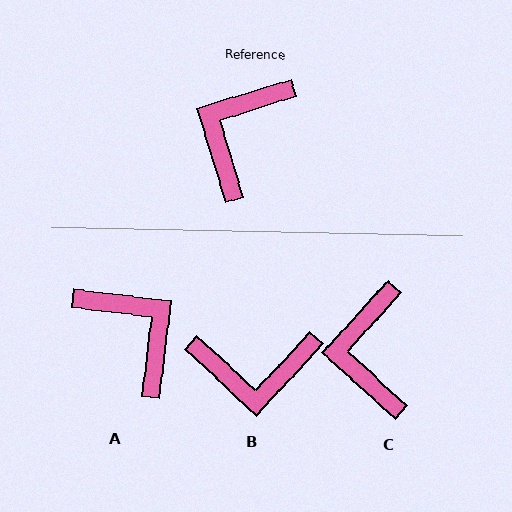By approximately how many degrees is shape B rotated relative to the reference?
Approximately 120 degrees counter-clockwise.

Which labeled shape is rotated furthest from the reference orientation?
B, about 120 degrees away.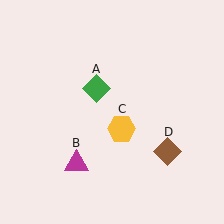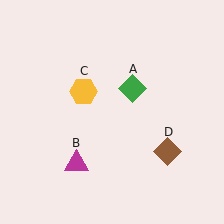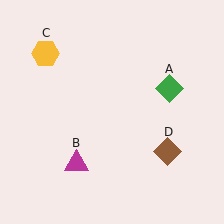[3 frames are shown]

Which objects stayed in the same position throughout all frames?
Magenta triangle (object B) and brown diamond (object D) remained stationary.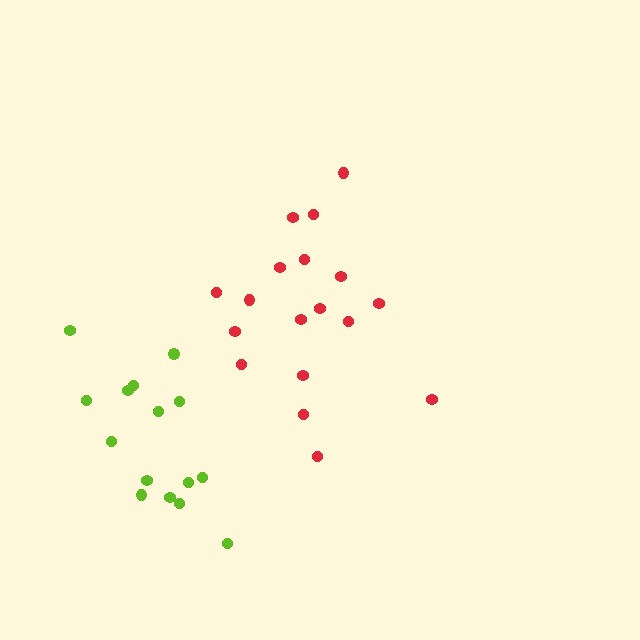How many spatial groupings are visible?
There are 2 spatial groupings.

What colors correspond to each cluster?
The clusters are colored: red, lime.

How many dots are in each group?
Group 1: 18 dots, Group 2: 15 dots (33 total).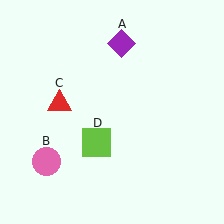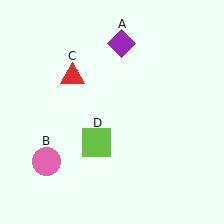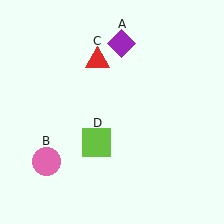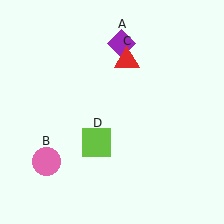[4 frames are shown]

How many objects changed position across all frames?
1 object changed position: red triangle (object C).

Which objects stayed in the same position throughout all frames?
Purple diamond (object A) and pink circle (object B) and lime square (object D) remained stationary.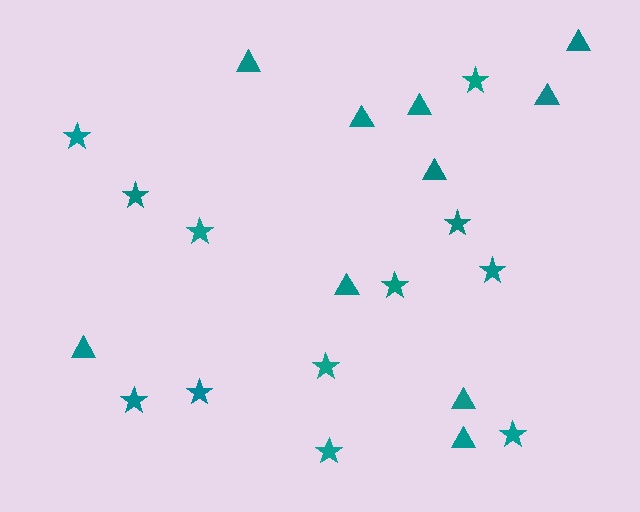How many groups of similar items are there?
There are 2 groups: one group of triangles (10) and one group of stars (12).